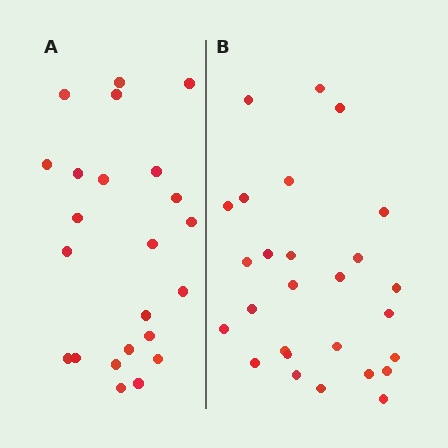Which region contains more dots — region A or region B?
Region B (the right region) has more dots.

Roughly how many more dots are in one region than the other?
Region B has about 4 more dots than region A.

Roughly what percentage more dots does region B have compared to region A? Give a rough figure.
About 15% more.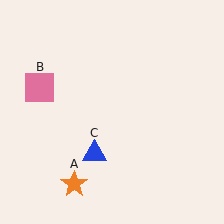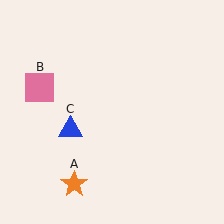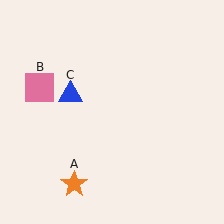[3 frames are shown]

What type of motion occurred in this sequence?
The blue triangle (object C) rotated clockwise around the center of the scene.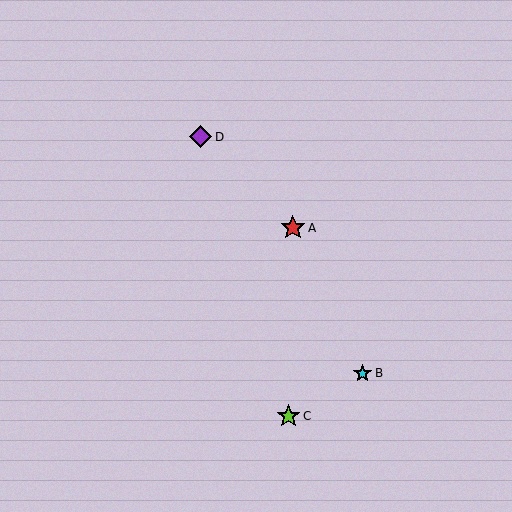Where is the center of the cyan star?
The center of the cyan star is at (363, 373).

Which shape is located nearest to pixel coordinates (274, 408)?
The lime star (labeled C) at (288, 416) is nearest to that location.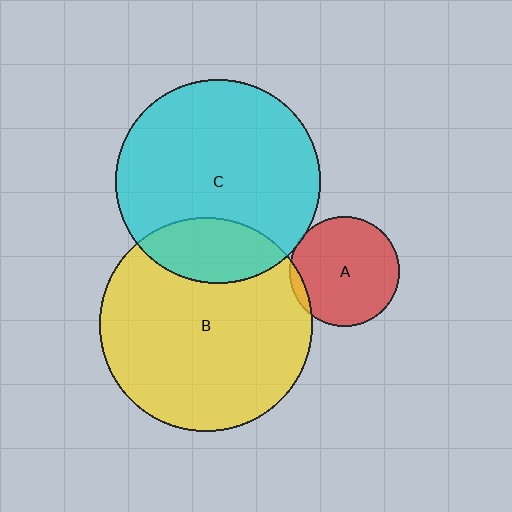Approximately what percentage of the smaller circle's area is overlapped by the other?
Approximately 5%.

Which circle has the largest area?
Circle B (yellow).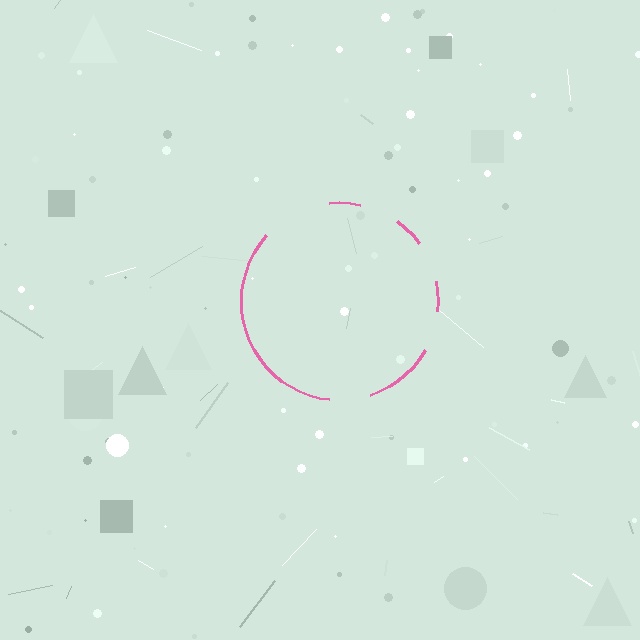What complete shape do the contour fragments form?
The contour fragments form a circle.